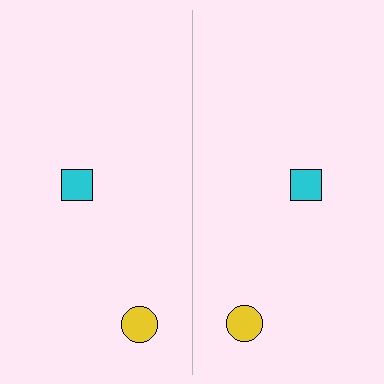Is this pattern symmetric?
Yes, this pattern has bilateral (reflection) symmetry.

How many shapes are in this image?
There are 4 shapes in this image.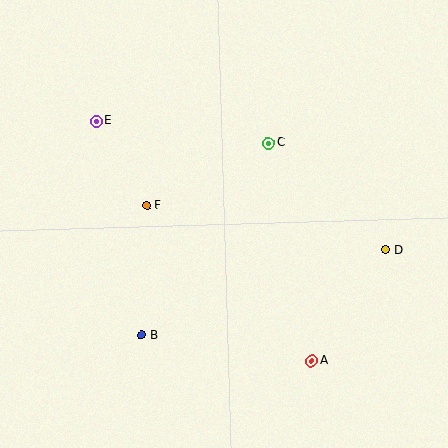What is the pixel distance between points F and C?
The distance between F and C is 137 pixels.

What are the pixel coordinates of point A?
Point A is at (312, 361).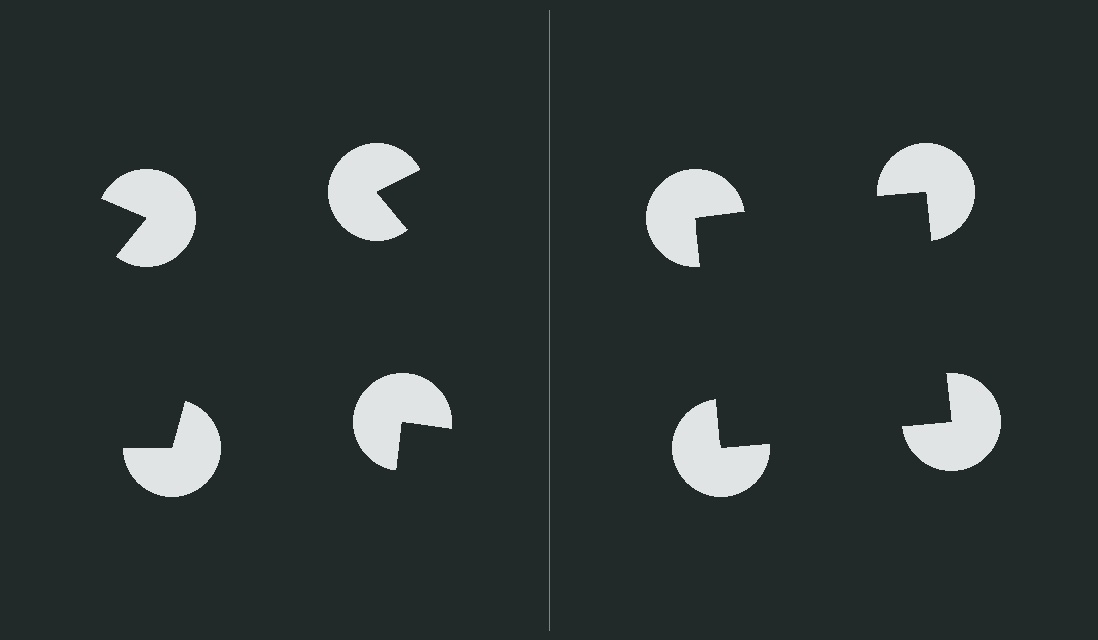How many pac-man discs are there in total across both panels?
8 — 4 on each side.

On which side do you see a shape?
An illusory square appears on the right side. On the left side the wedge cuts are rotated, so no coherent shape forms.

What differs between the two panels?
The pac-man discs are positioned identically on both sides; only the wedge orientations differ. On the right they align to a square; on the left they are misaligned.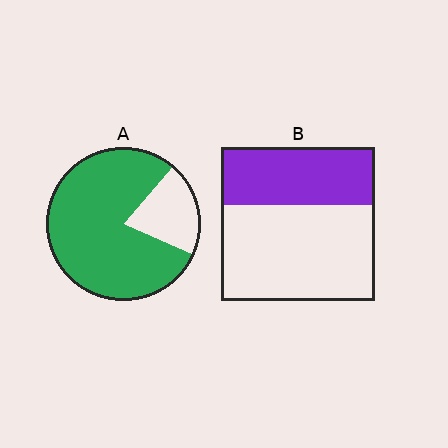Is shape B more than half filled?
No.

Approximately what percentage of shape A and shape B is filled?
A is approximately 80% and B is approximately 40%.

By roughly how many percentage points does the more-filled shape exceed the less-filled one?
By roughly 40 percentage points (A over B).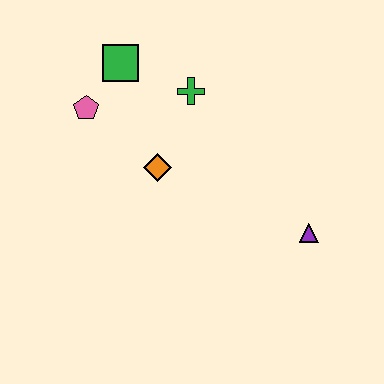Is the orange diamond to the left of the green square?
No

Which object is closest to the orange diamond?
The green cross is closest to the orange diamond.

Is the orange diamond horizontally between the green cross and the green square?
Yes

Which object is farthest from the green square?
The purple triangle is farthest from the green square.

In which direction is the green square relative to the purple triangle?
The green square is to the left of the purple triangle.